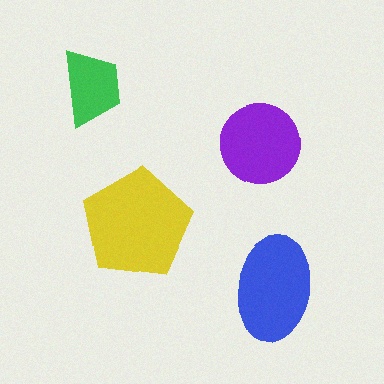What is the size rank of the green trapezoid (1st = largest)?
4th.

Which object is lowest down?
The blue ellipse is bottommost.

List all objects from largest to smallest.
The yellow pentagon, the blue ellipse, the purple circle, the green trapezoid.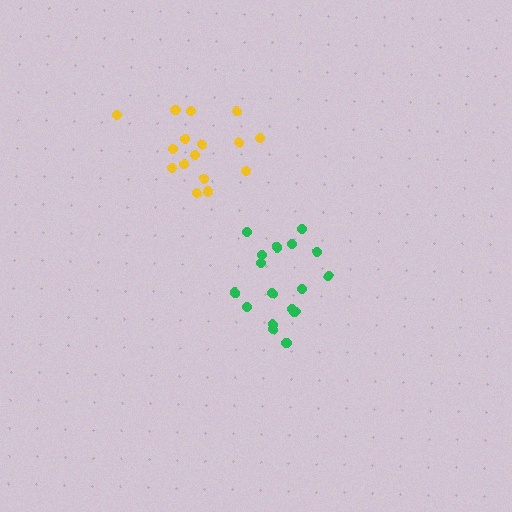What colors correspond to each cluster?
The clusters are colored: green, yellow.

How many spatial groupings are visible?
There are 2 spatial groupings.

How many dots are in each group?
Group 1: 17 dots, Group 2: 16 dots (33 total).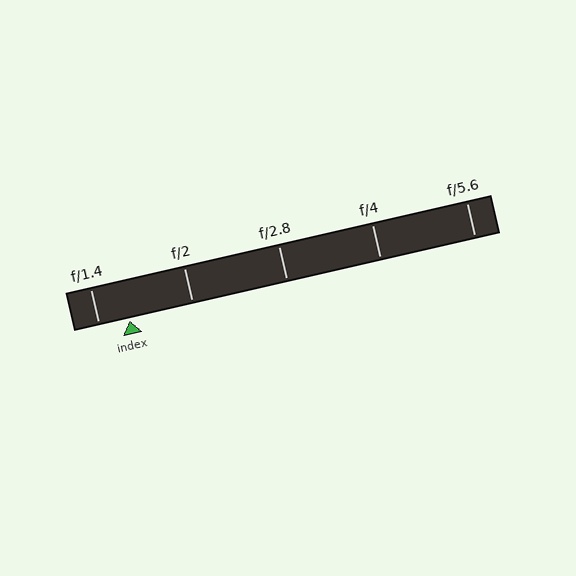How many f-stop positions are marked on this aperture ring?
There are 5 f-stop positions marked.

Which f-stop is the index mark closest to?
The index mark is closest to f/1.4.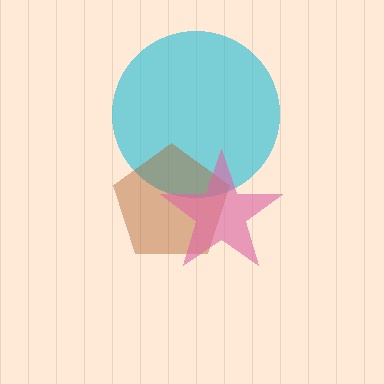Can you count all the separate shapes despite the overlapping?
Yes, there are 3 separate shapes.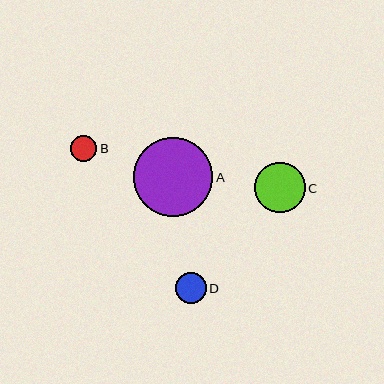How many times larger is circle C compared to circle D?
Circle C is approximately 1.6 times the size of circle D.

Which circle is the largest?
Circle A is the largest with a size of approximately 79 pixels.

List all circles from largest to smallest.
From largest to smallest: A, C, D, B.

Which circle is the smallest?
Circle B is the smallest with a size of approximately 26 pixels.